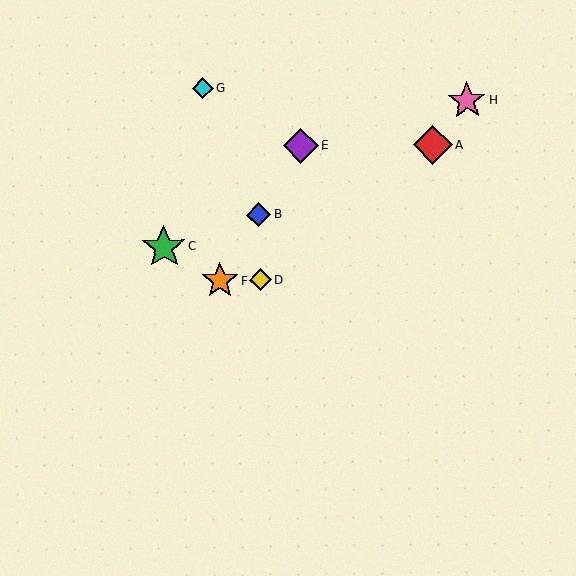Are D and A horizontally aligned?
No, D is at y≈280 and A is at y≈145.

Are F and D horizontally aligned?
Yes, both are at y≈281.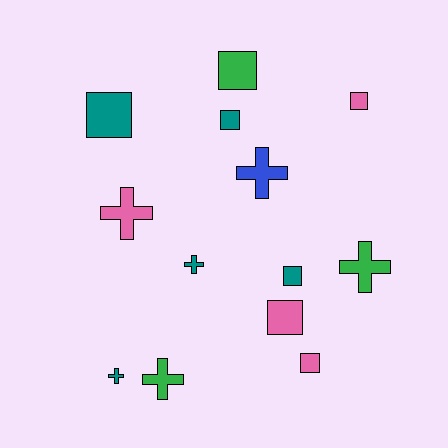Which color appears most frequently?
Teal, with 5 objects.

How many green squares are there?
There is 1 green square.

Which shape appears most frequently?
Square, with 7 objects.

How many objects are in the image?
There are 13 objects.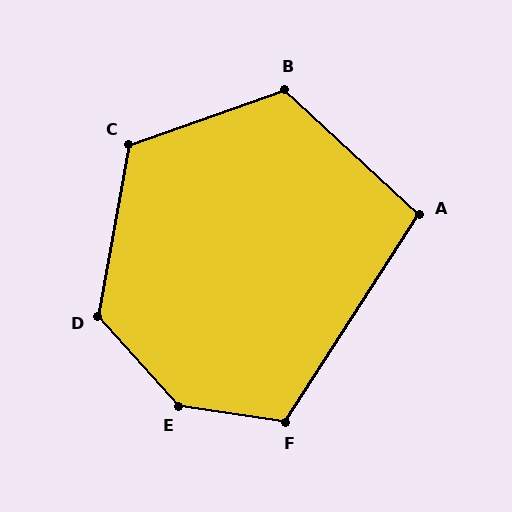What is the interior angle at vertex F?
Approximately 114 degrees (obtuse).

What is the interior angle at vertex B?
Approximately 118 degrees (obtuse).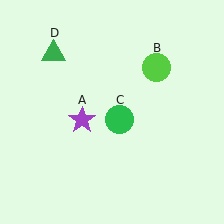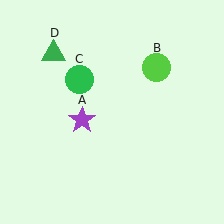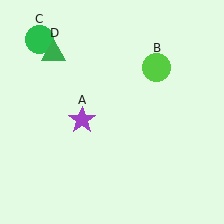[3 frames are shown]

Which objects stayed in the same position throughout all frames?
Purple star (object A) and lime circle (object B) and green triangle (object D) remained stationary.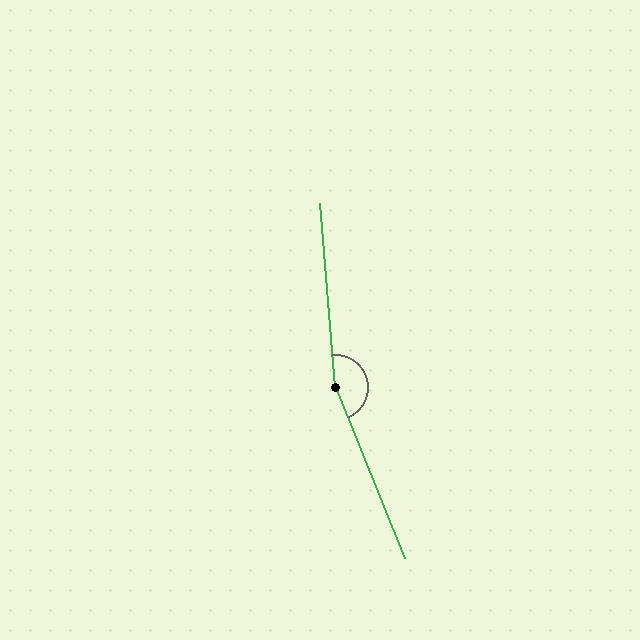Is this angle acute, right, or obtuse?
It is obtuse.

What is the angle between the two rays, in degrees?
Approximately 163 degrees.